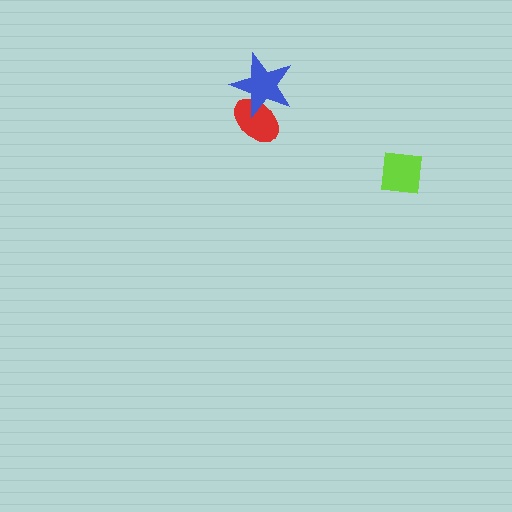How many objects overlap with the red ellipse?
1 object overlaps with the red ellipse.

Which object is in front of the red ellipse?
The blue star is in front of the red ellipse.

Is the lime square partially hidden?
No, no other shape covers it.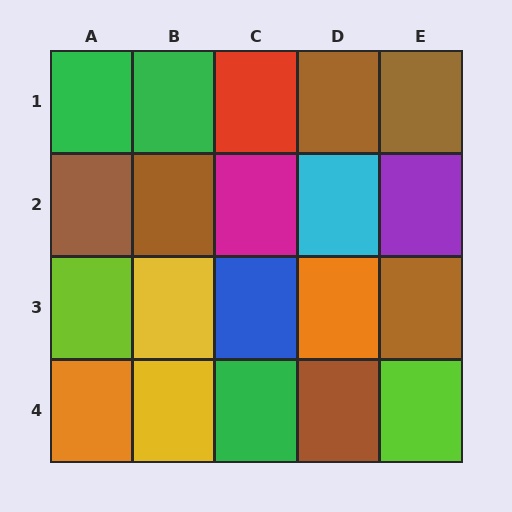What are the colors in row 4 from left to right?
Orange, yellow, green, brown, lime.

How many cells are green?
3 cells are green.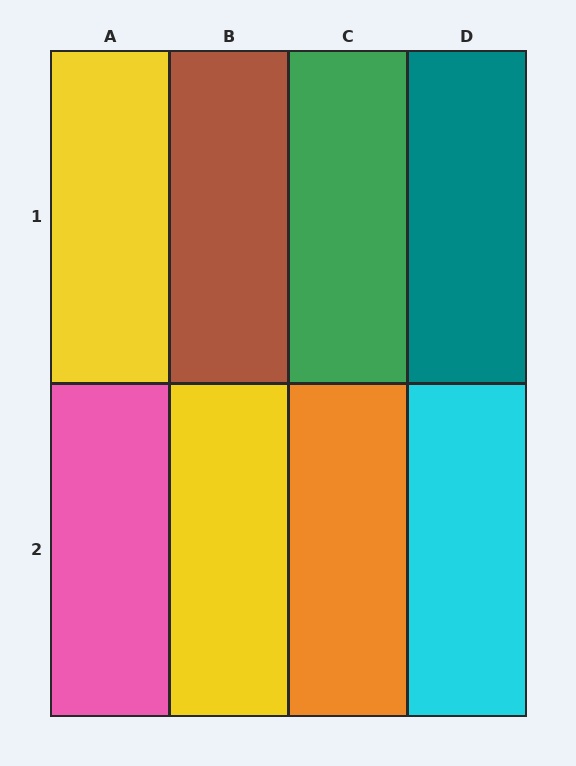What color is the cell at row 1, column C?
Green.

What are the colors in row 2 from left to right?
Pink, yellow, orange, cyan.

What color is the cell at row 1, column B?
Brown.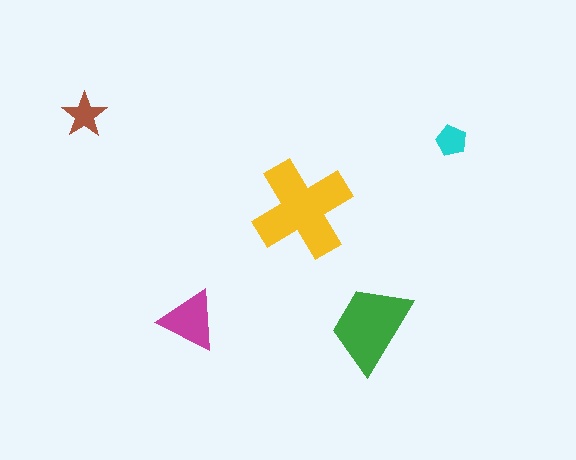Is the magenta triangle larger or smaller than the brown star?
Larger.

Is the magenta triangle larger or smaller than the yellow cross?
Smaller.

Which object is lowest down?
The green trapezoid is bottommost.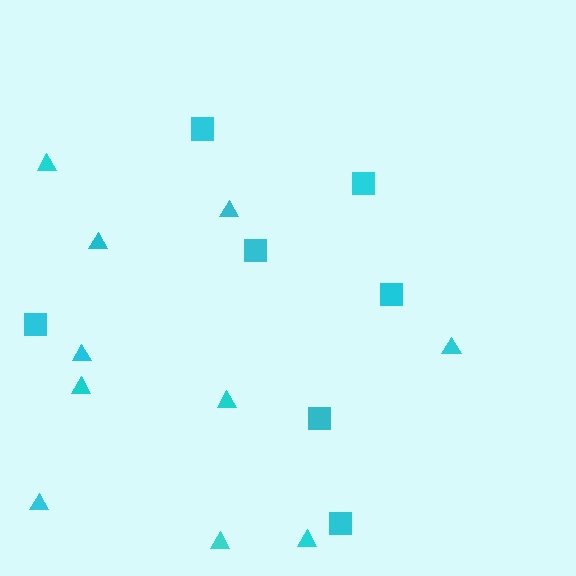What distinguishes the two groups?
There are 2 groups: one group of squares (7) and one group of triangles (10).